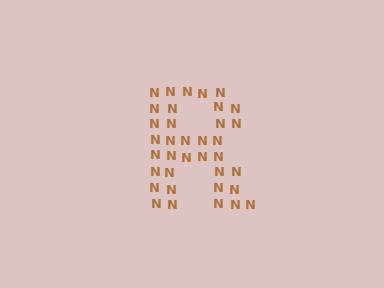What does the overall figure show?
The overall figure shows the letter R.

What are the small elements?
The small elements are letter N's.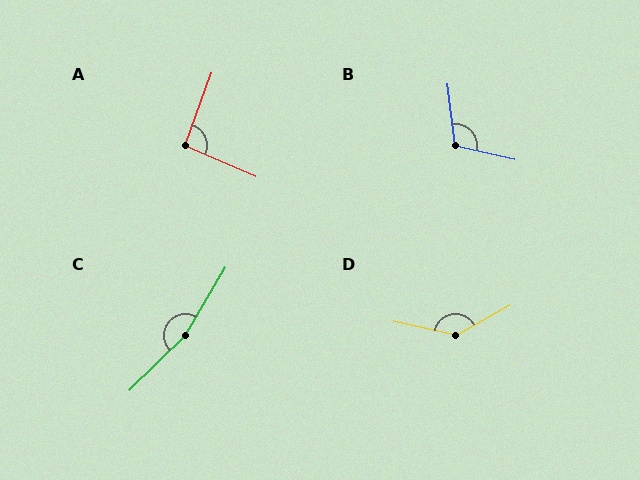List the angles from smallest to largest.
A (93°), B (110°), D (138°), C (165°).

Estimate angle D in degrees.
Approximately 138 degrees.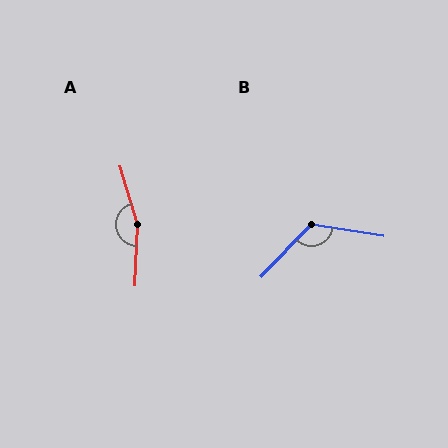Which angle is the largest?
A, at approximately 161 degrees.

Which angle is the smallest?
B, at approximately 125 degrees.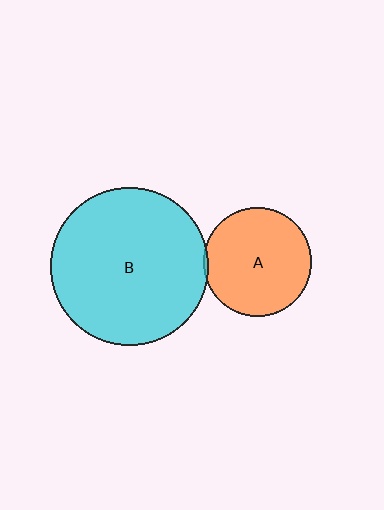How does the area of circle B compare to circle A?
Approximately 2.1 times.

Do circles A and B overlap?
Yes.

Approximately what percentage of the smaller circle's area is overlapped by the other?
Approximately 5%.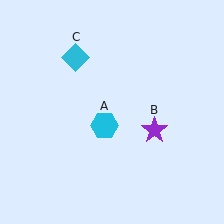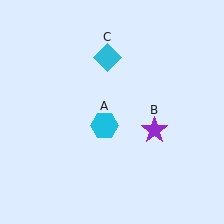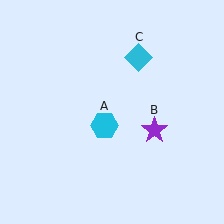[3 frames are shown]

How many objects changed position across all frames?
1 object changed position: cyan diamond (object C).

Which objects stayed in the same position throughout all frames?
Cyan hexagon (object A) and purple star (object B) remained stationary.